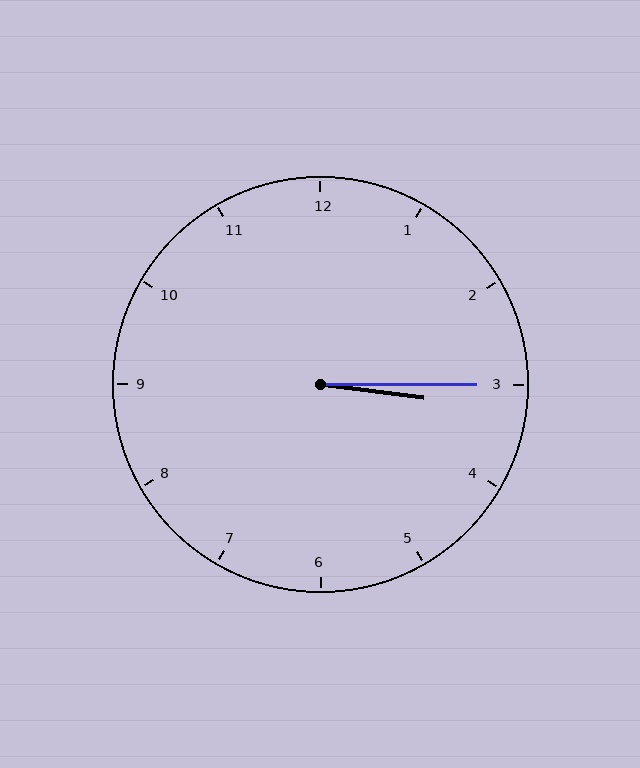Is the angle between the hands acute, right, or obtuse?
It is acute.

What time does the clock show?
3:15.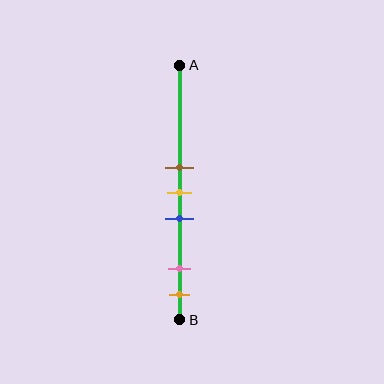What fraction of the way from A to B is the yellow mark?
The yellow mark is approximately 50% (0.5) of the way from A to B.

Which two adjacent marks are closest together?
The brown and yellow marks are the closest adjacent pair.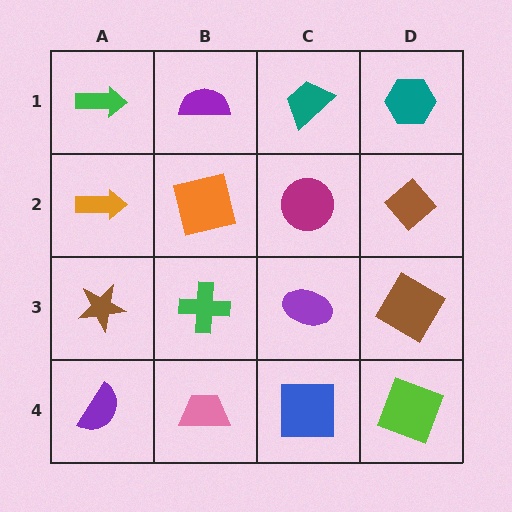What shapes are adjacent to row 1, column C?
A magenta circle (row 2, column C), a purple semicircle (row 1, column B), a teal hexagon (row 1, column D).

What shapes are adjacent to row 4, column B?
A green cross (row 3, column B), a purple semicircle (row 4, column A), a blue square (row 4, column C).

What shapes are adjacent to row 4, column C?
A purple ellipse (row 3, column C), a pink trapezoid (row 4, column B), a lime square (row 4, column D).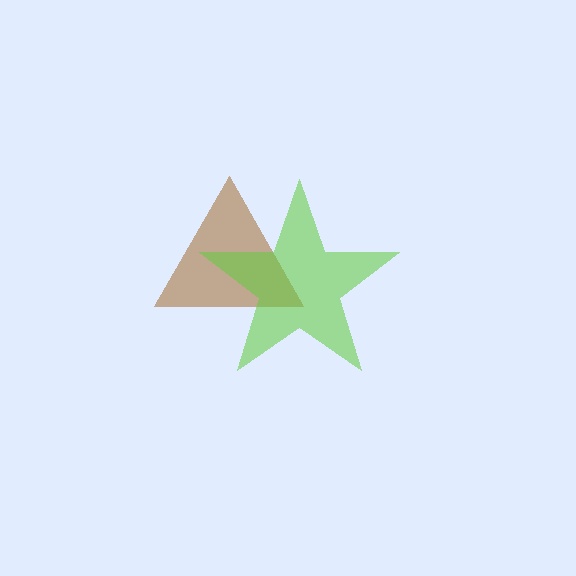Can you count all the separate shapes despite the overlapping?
Yes, there are 2 separate shapes.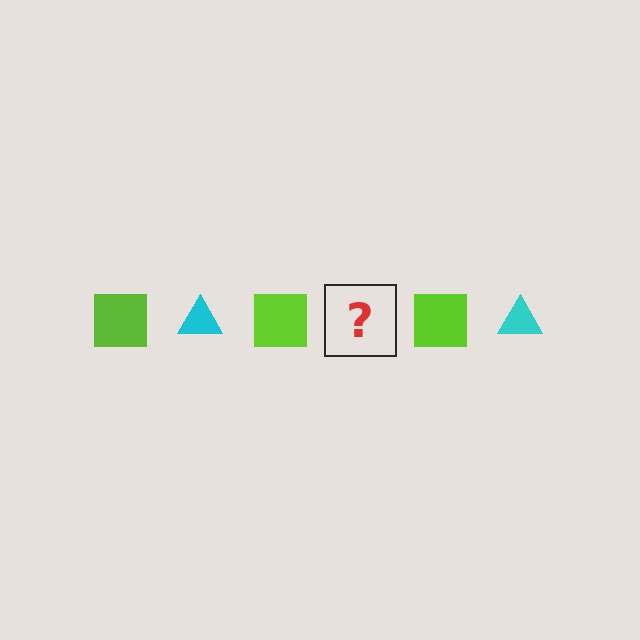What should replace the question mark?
The question mark should be replaced with a cyan triangle.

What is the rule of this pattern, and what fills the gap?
The rule is that the pattern alternates between lime square and cyan triangle. The gap should be filled with a cyan triangle.